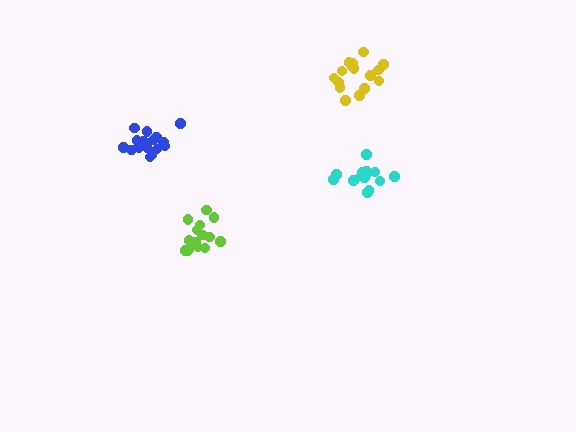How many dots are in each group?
Group 1: 17 dots, Group 2: 15 dots, Group 3: 15 dots, Group 4: 16 dots (63 total).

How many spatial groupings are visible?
There are 4 spatial groupings.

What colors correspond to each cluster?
The clusters are colored: blue, cyan, lime, yellow.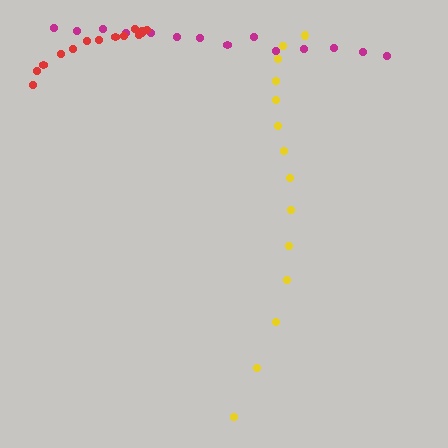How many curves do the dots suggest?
There are 3 distinct paths.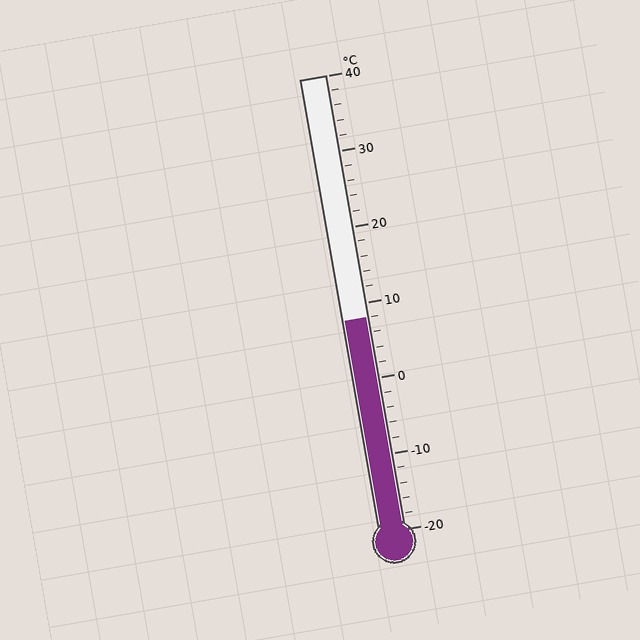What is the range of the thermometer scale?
The thermometer scale ranges from -20°C to 40°C.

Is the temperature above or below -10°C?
The temperature is above -10°C.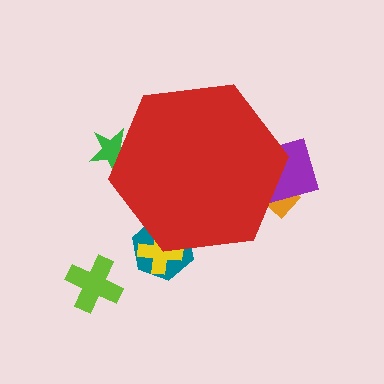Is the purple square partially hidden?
Yes, the purple square is partially hidden behind the red hexagon.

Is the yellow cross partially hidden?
Yes, the yellow cross is partially hidden behind the red hexagon.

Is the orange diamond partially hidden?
Yes, the orange diamond is partially hidden behind the red hexagon.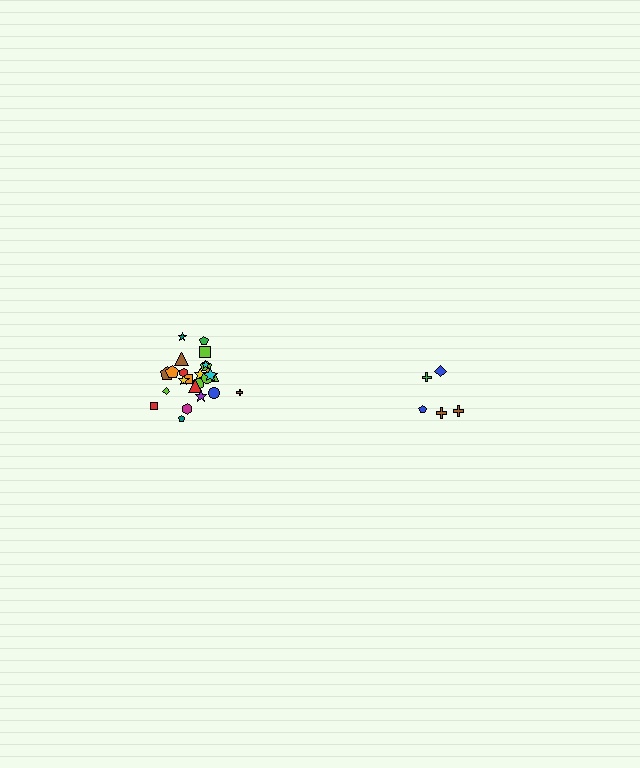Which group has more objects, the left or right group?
The left group.